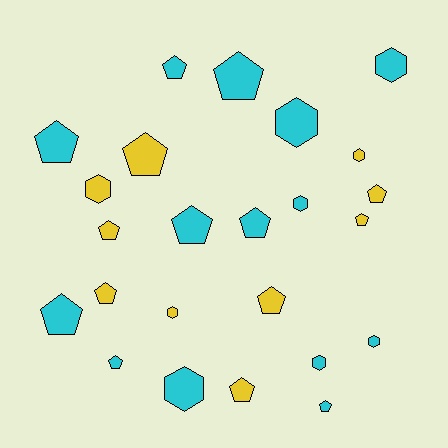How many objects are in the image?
There are 24 objects.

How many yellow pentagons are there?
There are 7 yellow pentagons.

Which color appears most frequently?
Cyan, with 14 objects.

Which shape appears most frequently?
Pentagon, with 15 objects.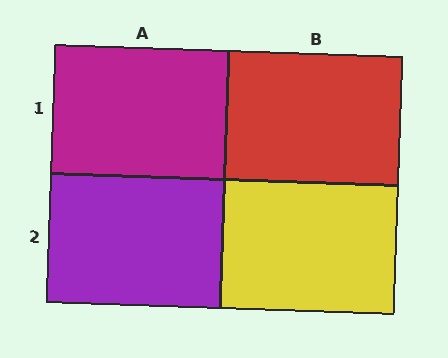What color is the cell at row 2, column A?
Purple.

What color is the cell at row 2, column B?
Yellow.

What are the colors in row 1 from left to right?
Magenta, red.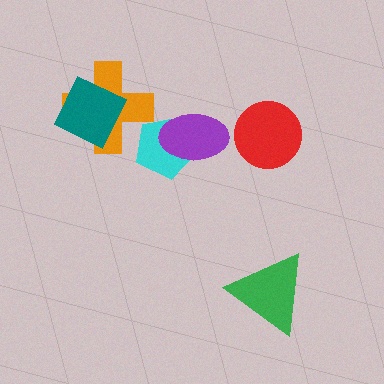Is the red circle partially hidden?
No, no other shape covers it.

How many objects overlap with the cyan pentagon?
2 objects overlap with the cyan pentagon.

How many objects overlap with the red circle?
0 objects overlap with the red circle.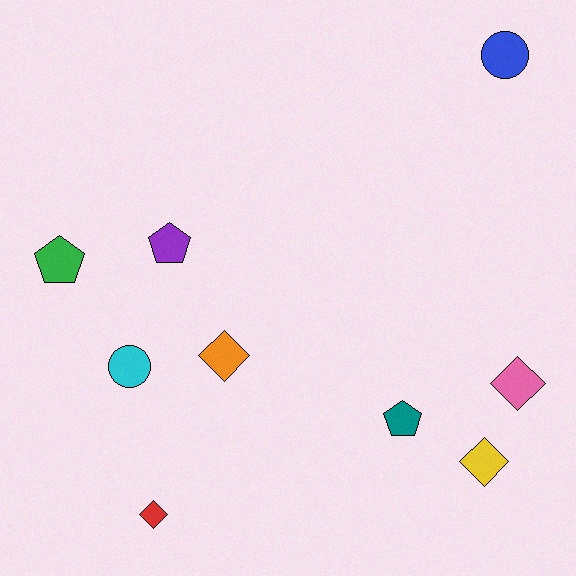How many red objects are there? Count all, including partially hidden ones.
There is 1 red object.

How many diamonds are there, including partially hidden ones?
There are 4 diamonds.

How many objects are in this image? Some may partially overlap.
There are 9 objects.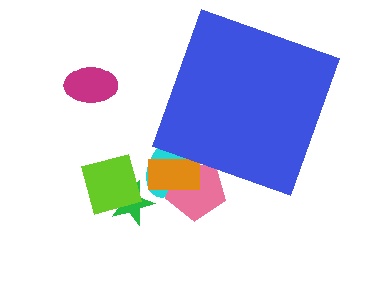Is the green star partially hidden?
No, the green star is fully visible.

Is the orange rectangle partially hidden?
Yes, the orange rectangle is partially hidden behind the blue diamond.